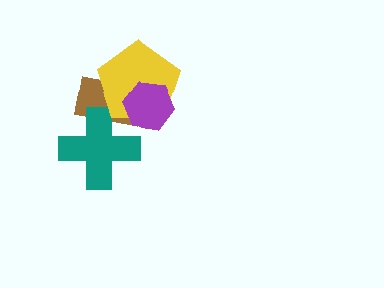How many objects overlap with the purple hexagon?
2 objects overlap with the purple hexagon.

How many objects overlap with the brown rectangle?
3 objects overlap with the brown rectangle.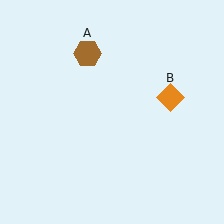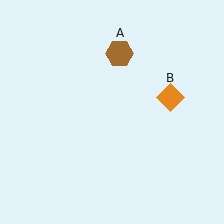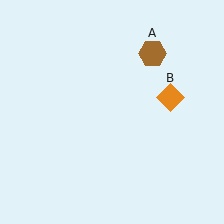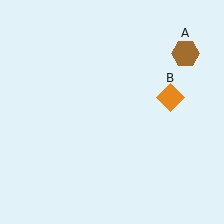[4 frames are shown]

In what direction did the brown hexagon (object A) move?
The brown hexagon (object A) moved right.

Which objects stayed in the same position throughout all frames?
Orange diamond (object B) remained stationary.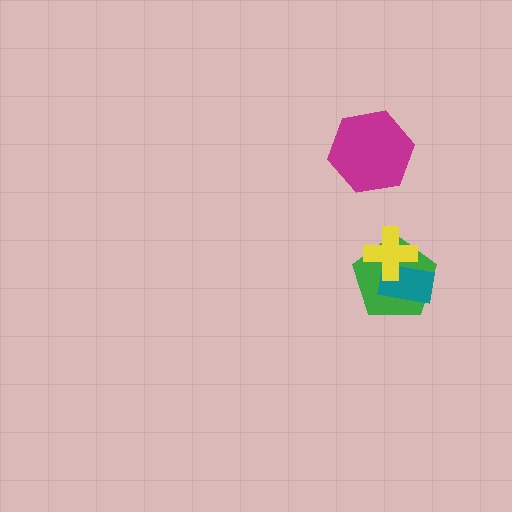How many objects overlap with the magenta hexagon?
0 objects overlap with the magenta hexagon.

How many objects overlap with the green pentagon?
2 objects overlap with the green pentagon.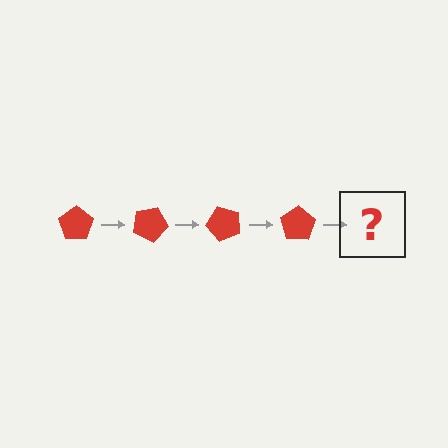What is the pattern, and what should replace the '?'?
The pattern is that the pentagon rotates 25 degrees each step. The '?' should be a red pentagon rotated 100 degrees.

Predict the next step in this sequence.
The next step is a red pentagon rotated 100 degrees.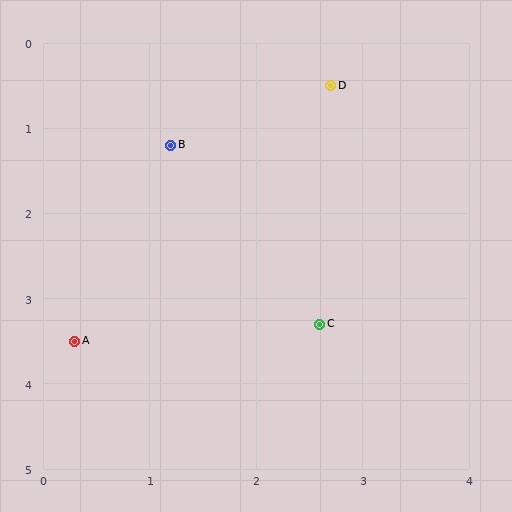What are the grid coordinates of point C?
Point C is at approximately (2.6, 3.3).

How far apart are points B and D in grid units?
Points B and D are about 1.7 grid units apart.